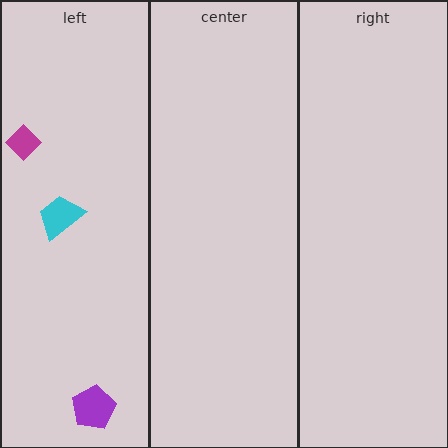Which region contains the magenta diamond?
The left region.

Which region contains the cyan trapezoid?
The left region.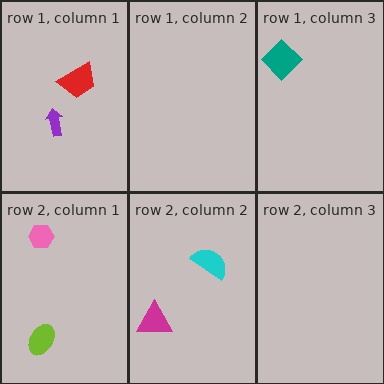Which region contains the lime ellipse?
The row 2, column 1 region.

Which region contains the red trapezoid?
The row 1, column 1 region.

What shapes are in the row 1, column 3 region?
The teal diamond.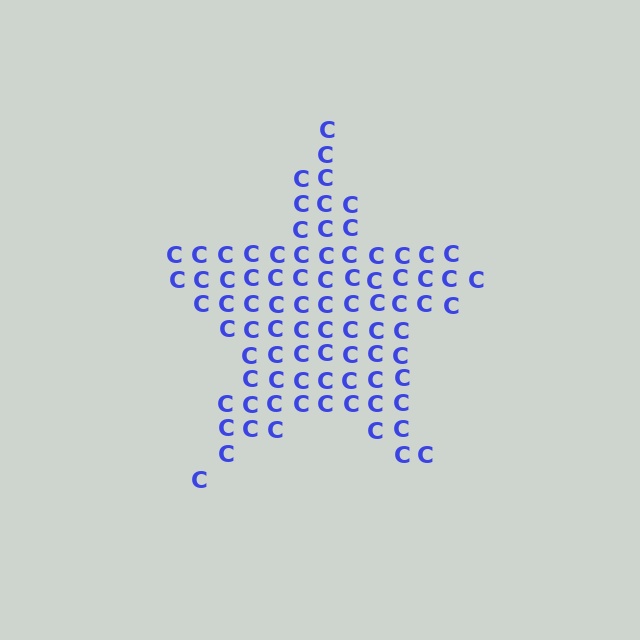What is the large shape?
The large shape is a star.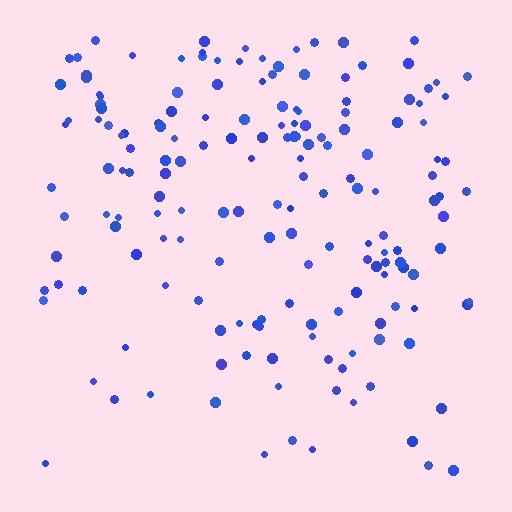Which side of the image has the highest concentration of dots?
The top.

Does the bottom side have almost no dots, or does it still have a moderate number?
Still a moderate number, just noticeably fewer than the top.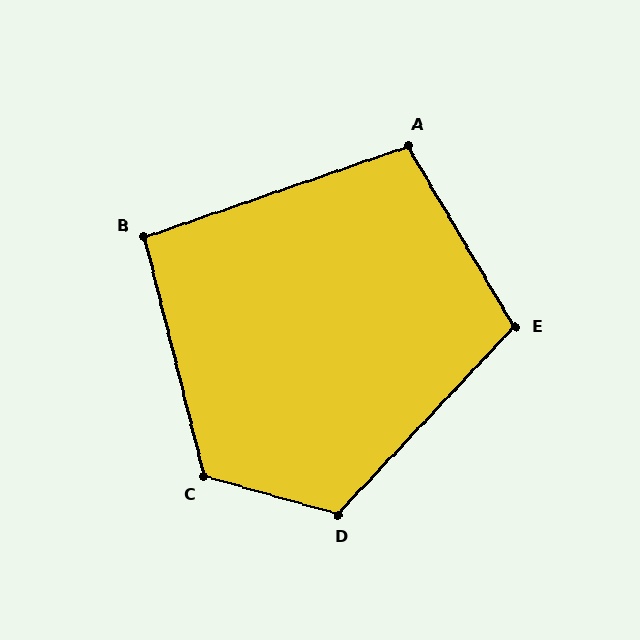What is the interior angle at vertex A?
Approximately 102 degrees (obtuse).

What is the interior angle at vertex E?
Approximately 106 degrees (obtuse).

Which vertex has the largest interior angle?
C, at approximately 120 degrees.